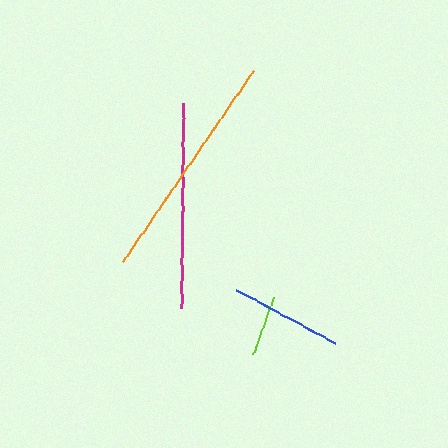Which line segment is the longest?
The orange line is the longest at approximately 231 pixels.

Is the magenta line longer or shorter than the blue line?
The magenta line is longer than the blue line.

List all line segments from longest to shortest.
From longest to shortest: orange, magenta, blue, lime.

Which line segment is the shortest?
The lime line is the shortest at approximately 61 pixels.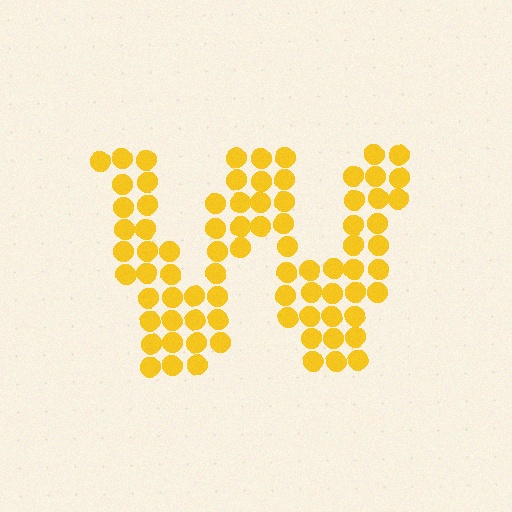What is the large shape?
The large shape is the letter W.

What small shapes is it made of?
It is made of small circles.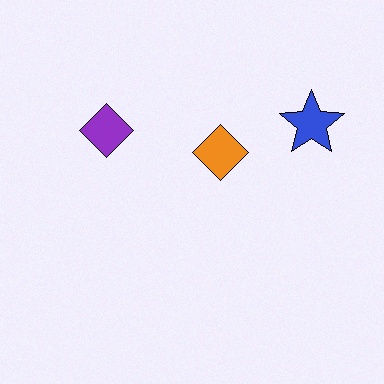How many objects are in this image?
There are 3 objects.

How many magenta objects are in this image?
There are no magenta objects.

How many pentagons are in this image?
There are no pentagons.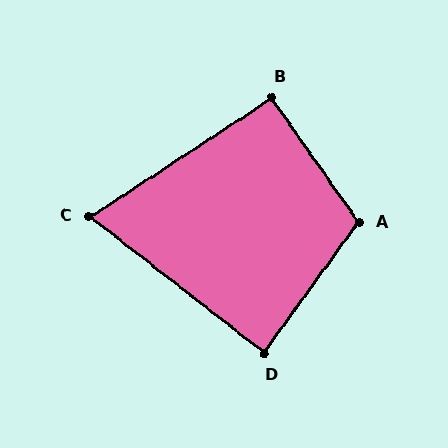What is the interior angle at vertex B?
Approximately 92 degrees (approximately right).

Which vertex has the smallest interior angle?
C, at approximately 71 degrees.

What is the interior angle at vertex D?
Approximately 88 degrees (approximately right).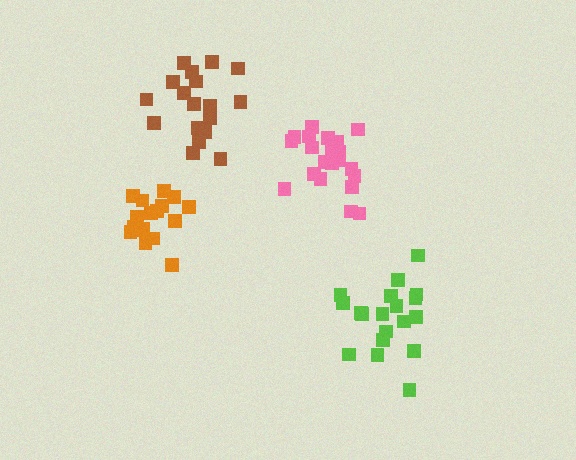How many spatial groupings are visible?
There are 4 spatial groupings.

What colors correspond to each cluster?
The clusters are colored: lime, pink, orange, brown.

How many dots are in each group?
Group 1: 19 dots, Group 2: 21 dots, Group 3: 17 dots, Group 4: 18 dots (75 total).